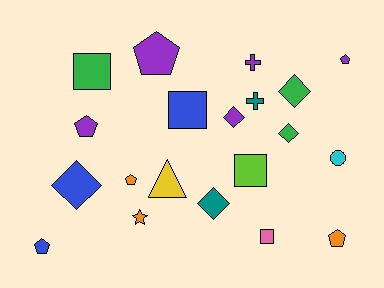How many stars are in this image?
There is 1 star.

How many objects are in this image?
There are 20 objects.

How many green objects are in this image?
There are 3 green objects.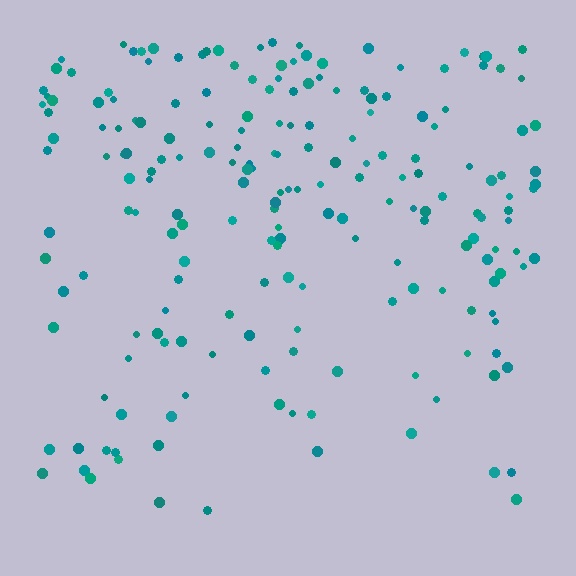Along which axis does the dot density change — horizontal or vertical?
Vertical.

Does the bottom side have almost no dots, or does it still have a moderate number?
Still a moderate number, just noticeably fewer than the top.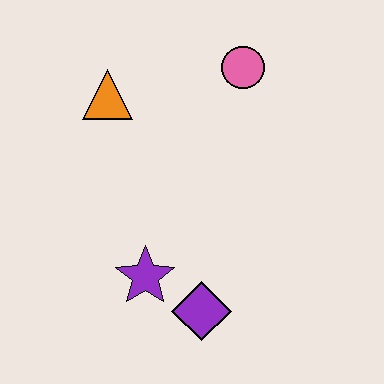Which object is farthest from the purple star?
The pink circle is farthest from the purple star.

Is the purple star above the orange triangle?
No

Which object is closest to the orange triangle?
The pink circle is closest to the orange triangle.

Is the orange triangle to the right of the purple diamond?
No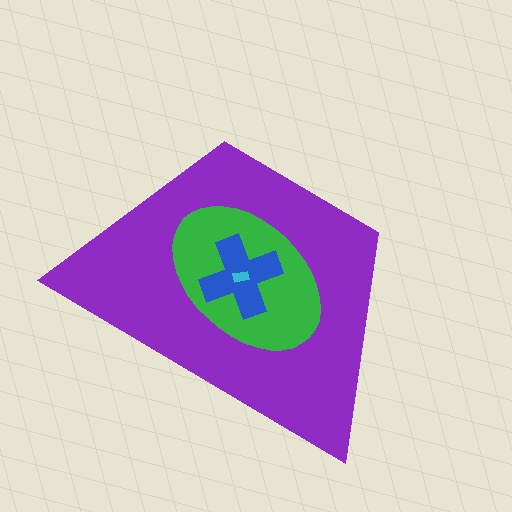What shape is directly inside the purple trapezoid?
The green ellipse.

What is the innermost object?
The cyan rectangle.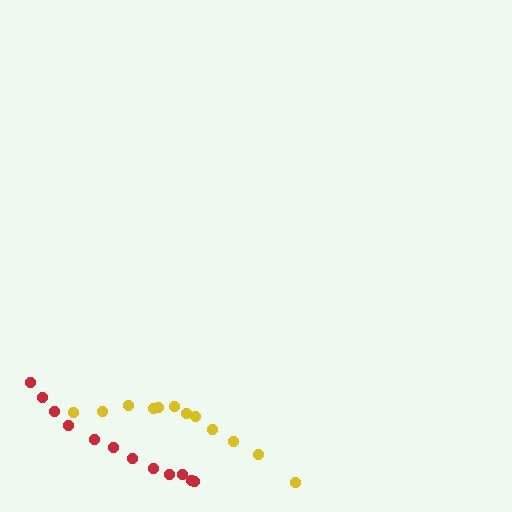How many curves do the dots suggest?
There are 2 distinct paths.